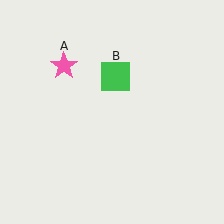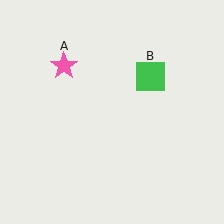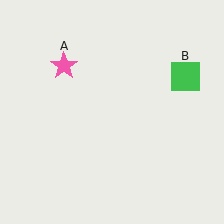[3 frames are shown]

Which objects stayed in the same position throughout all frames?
Pink star (object A) remained stationary.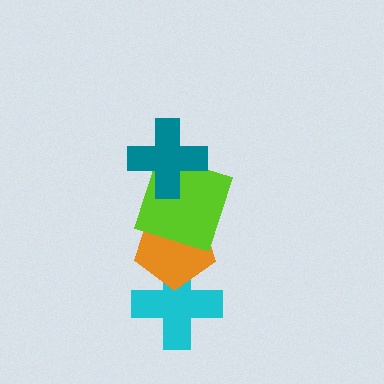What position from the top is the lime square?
The lime square is 2nd from the top.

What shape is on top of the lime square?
The teal cross is on top of the lime square.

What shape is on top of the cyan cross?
The orange pentagon is on top of the cyan cross.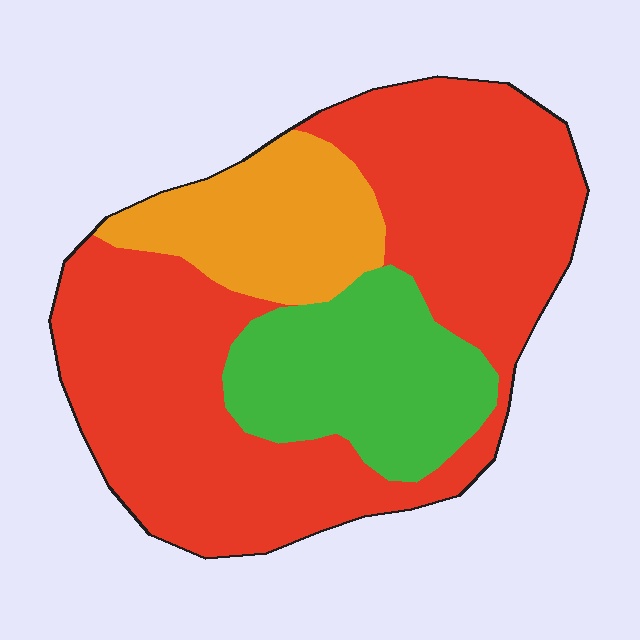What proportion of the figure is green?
Green covers 21% of the figure.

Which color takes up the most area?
Red, at roughly 60%.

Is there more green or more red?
Red.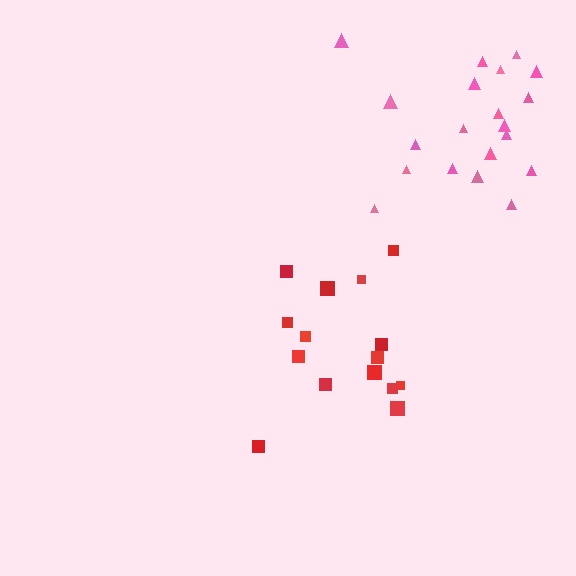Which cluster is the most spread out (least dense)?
Red.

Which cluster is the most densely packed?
Pink.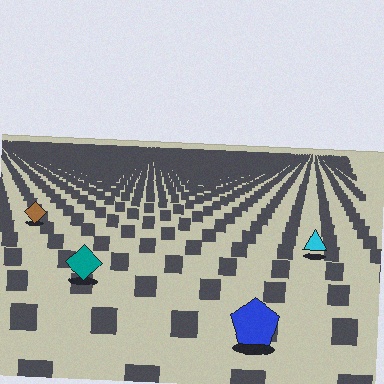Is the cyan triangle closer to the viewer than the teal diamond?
No. The teal diamond is closer — you can tell from the texture gradient: the ground texture is coarser near it.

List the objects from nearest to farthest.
From nearest to farthest: the blue pentagon, the teal diamond, the cyan triangle, the brown diamond.